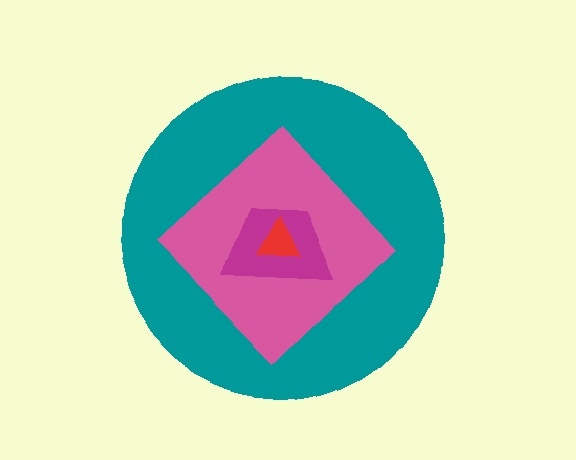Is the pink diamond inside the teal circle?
Yes.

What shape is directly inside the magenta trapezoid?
The red triangle.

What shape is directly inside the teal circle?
The pink diamond.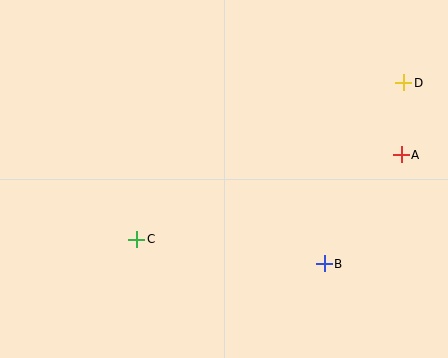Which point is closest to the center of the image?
Point C at (137, 239) is closest to the center.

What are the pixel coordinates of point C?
Point C is at (137, 239).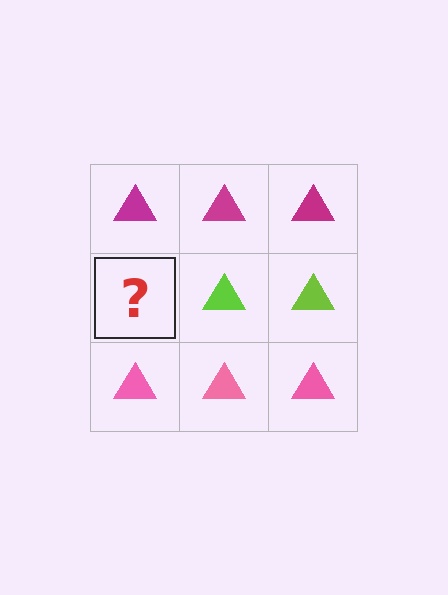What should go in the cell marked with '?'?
The missing cell should contain a lime triangle.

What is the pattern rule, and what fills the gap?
The rule is that each row has a consistent color. The gap should be filled with a lime triangle.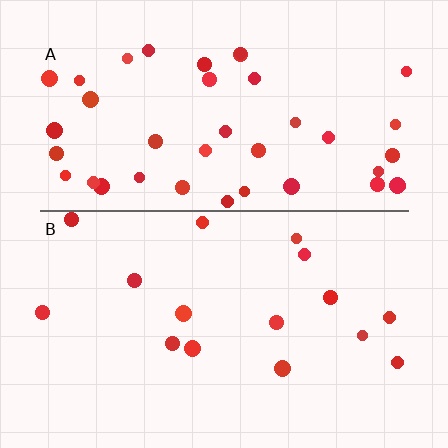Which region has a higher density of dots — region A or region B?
A (the top).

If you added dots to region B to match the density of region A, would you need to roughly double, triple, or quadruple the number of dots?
Approximately triple.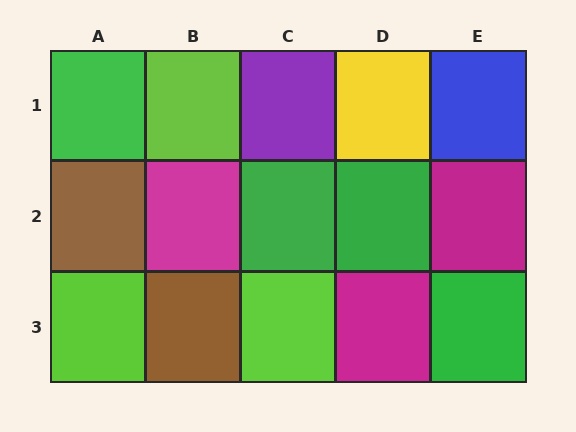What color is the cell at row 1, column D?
Yellow.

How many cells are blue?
1 cell is blue.